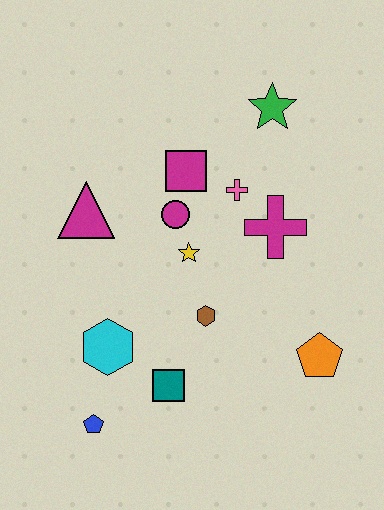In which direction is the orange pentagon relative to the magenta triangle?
The orange pentagon is to the right of the magenta triangle.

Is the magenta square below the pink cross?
No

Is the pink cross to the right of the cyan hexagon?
Yes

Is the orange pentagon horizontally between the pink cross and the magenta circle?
No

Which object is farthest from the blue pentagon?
The green star is farthest from the blue pentagon.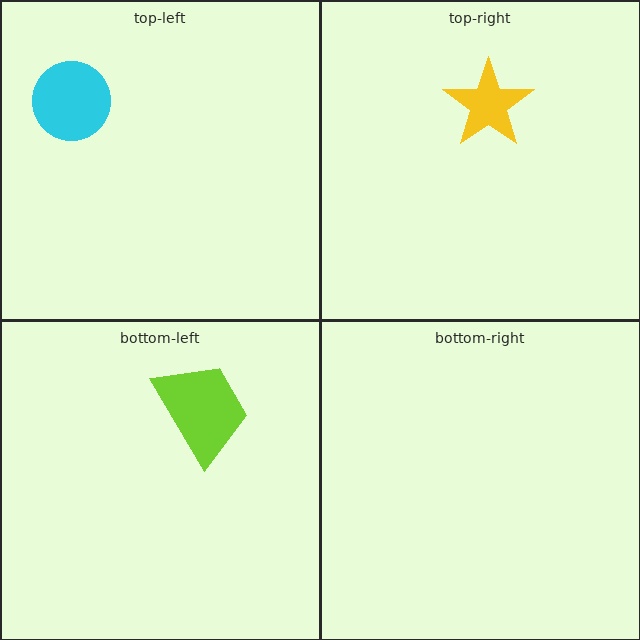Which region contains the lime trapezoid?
The bottom-left region.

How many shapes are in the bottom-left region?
1.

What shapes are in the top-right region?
The yellow star.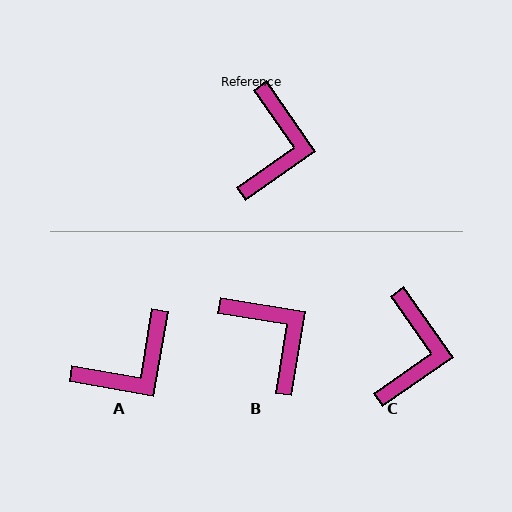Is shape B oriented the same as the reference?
No, it is off by about 46 degrees.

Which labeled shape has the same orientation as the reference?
C.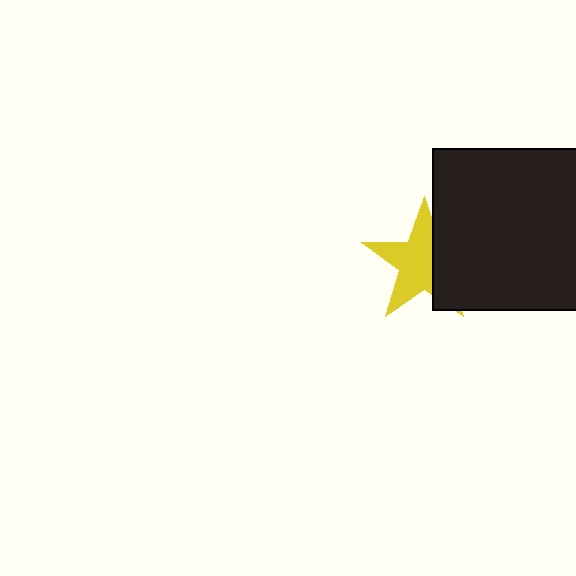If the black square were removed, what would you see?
You would see the complete yellow star.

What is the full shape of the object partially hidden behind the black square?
The partially hidden object is a yellow star.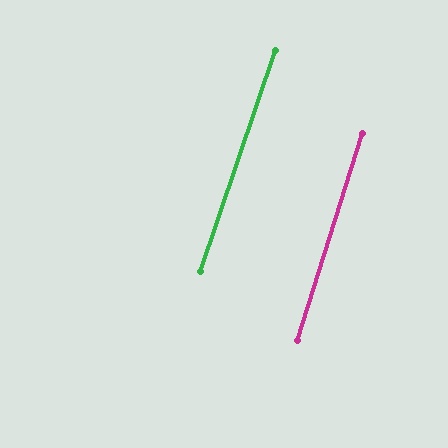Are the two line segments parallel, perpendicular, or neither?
Parallel — their directions differ by only 1.4°.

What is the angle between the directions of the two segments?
Approximately 1 degree.